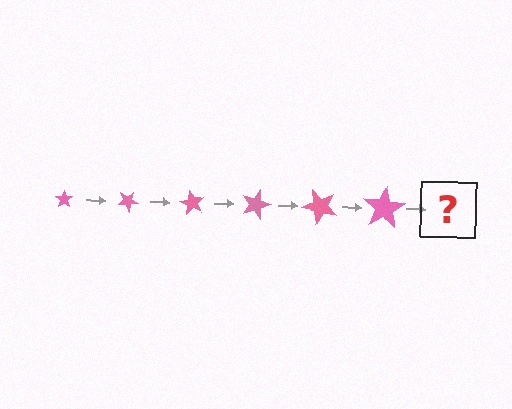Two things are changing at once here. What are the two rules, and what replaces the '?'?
The two rules are that the star grows larger each step and it rotates 30 degrees each step. The '?' should be a star, larger than the previous one and rotated 180 degrees from the start.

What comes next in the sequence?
The next element should be a star, larger than the previous one and rotated 180 degrees from the start.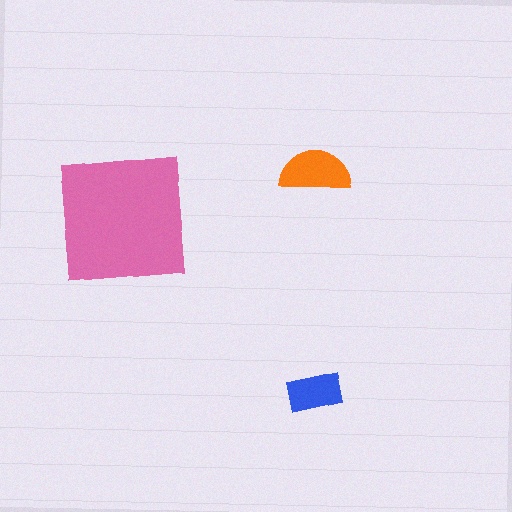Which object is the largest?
The pink square.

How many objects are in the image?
There are 3 objects in the image.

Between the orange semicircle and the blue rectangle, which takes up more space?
The orange semicircle.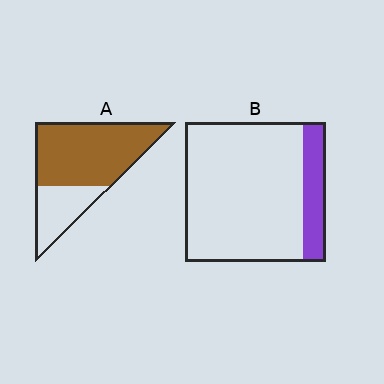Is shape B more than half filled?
No.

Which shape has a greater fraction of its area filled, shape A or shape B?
Shape A.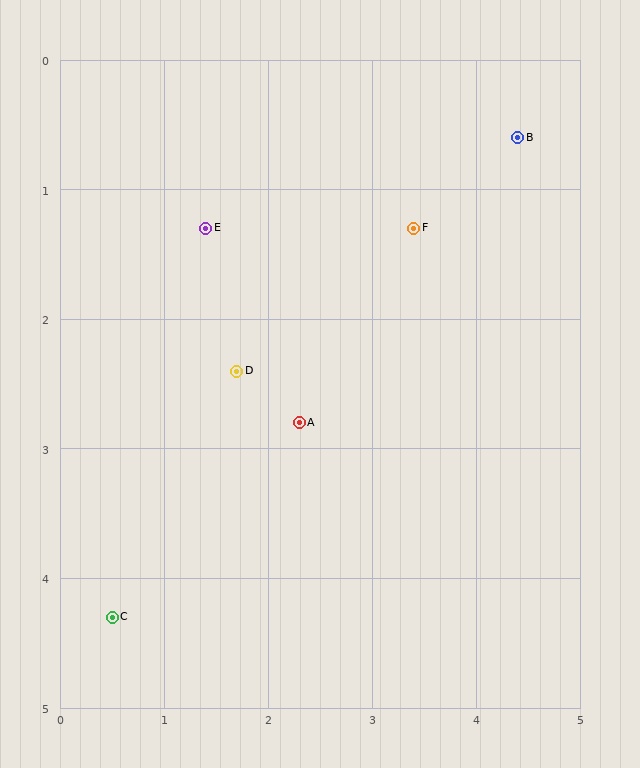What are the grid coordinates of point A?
Point A is at approximately (2.3, 2.8).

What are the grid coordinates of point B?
Point B is at approximately (4.4, 0.6).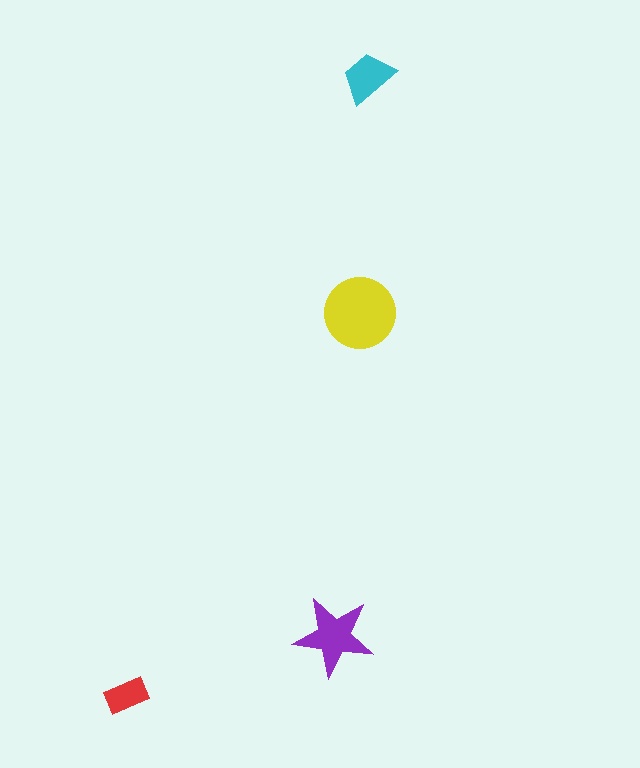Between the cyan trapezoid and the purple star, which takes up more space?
The purple star.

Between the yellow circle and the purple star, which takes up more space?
The yellow circle.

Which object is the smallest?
The red rectangle.